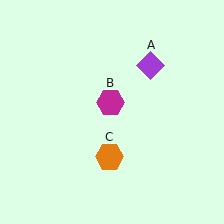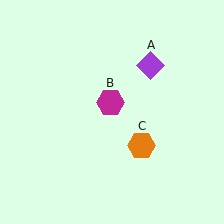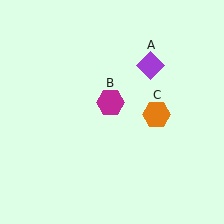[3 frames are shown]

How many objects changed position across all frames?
1 object changed position: orange hexagon (object C).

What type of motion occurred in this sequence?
The orange hexagon (object C) rotated counterclockwise around the center of the scene.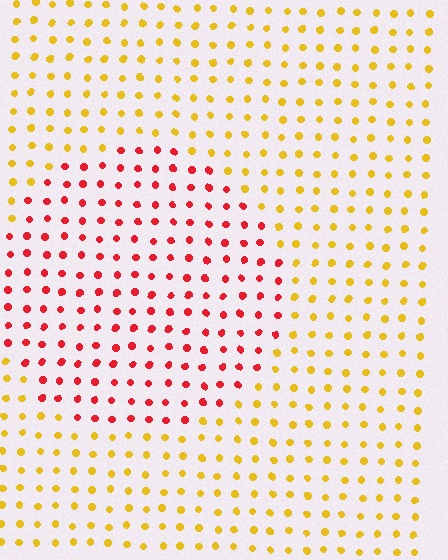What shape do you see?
I see a circle.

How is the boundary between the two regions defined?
The boundary is defined purely by a slight shift in hue (about 54 degrees). Spacing, size, and orientation are identical on both sides.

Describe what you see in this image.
The image is filled with small yellow elements in a uniform arrangement. A circle-shaped region is visible where the elements are tinted to a slightly different hue, forming a subtle color boundary.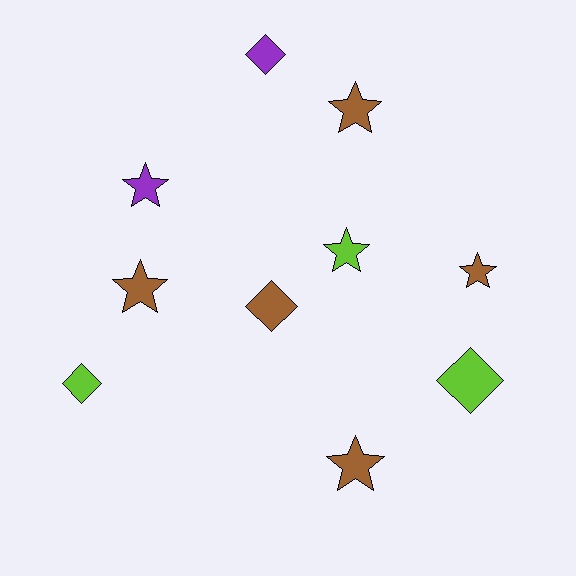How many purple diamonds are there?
There is 1 purple diamond.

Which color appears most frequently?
Brown, with 5 objects.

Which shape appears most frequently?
Star, with 6 objects.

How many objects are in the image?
There are 10 objects.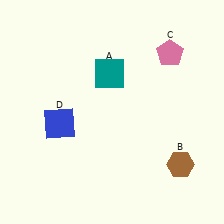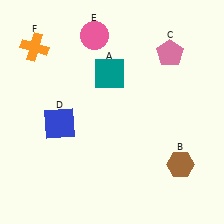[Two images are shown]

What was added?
A pink circle (E), an orange cross (F) were added in Image 2.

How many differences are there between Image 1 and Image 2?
There are 2 differences between the two images.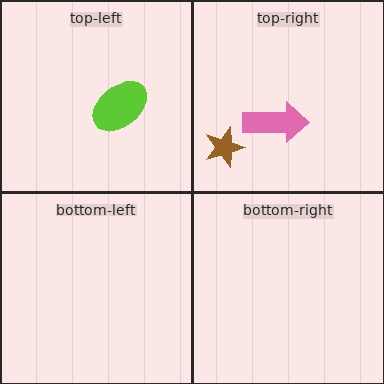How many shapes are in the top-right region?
2.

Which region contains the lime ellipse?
The top-left region.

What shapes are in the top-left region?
The lime ellipse.